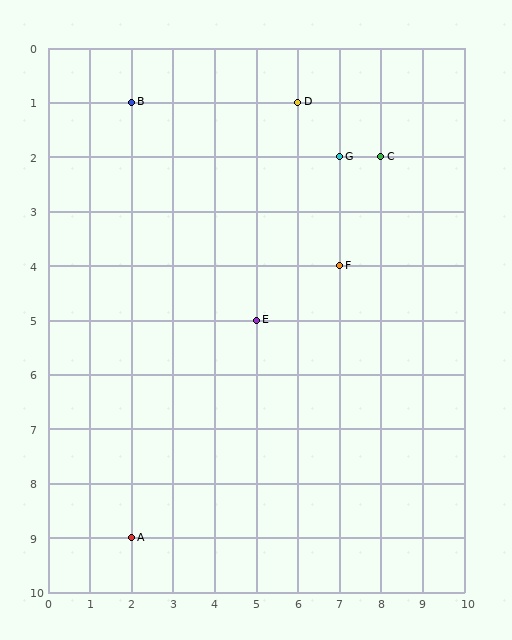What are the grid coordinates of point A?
Point A is at grid coordinates (2, 9).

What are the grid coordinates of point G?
Point G is at grid coordinates (7, 2).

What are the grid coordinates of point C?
Point C is at grid coordinates (8, 2).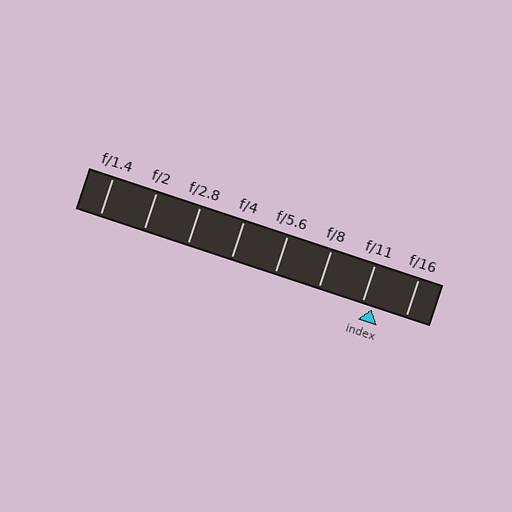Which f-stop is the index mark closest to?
The index mark is closest to f/11.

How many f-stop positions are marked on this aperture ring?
There are 8 f-stop positions marked.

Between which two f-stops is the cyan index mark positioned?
The index mark is between f/11 and f/16.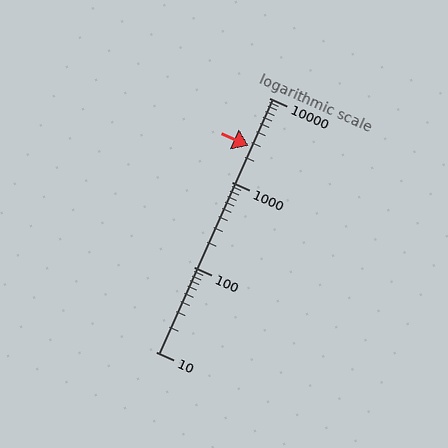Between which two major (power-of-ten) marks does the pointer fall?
The pointer is between 1000 and 10000.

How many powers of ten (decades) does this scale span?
The scale spans 3 decades, from 10 to 10000.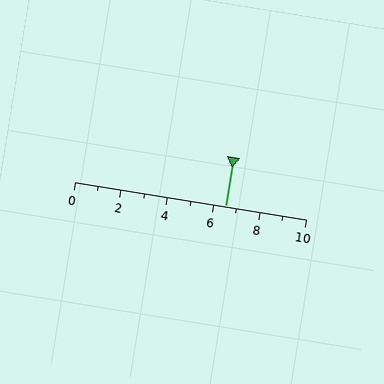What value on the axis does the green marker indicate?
The marker indicates approximately 6.5.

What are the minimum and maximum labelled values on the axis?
The axis runs from 0 to 10.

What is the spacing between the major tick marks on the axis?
The major ticks are spaced 2 apart.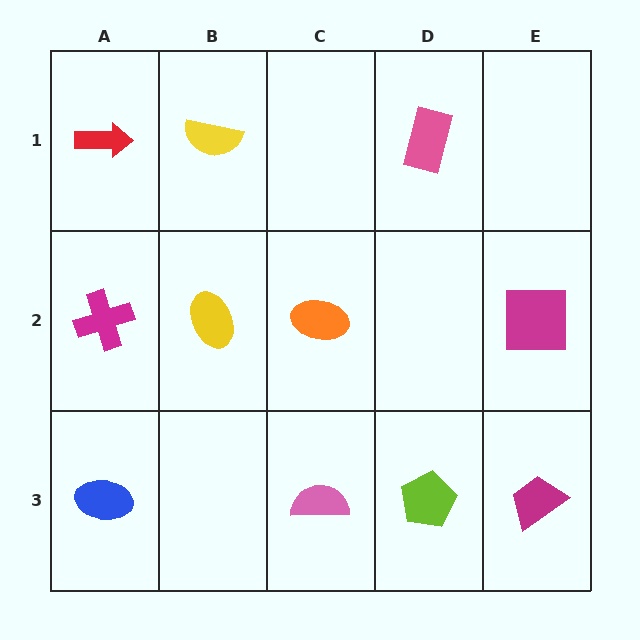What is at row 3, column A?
A blue ellipse.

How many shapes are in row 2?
4 shapes.